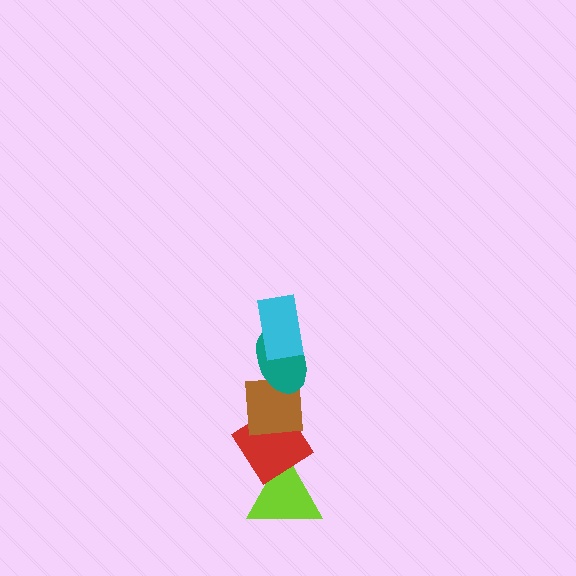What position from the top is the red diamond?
The red diamond is 4th from the top.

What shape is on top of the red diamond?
The brown square is on top of the red diamond.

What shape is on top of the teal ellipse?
The cyan rectangle is on top of the teal ellipse.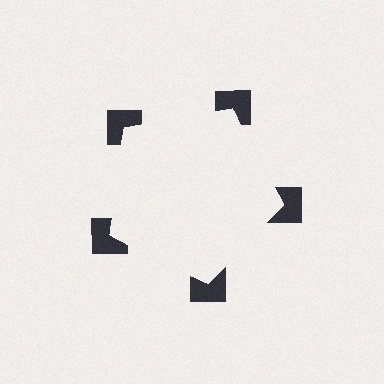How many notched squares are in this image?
There are 5 — one at each vertex of the illusory pentagon.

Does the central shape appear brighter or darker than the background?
It typically appears slightly brighter than the background, even though no actual brightness change is drawn.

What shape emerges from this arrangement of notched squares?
An illusory pentagon — its edges are inferred from the aligned wedge cuts in the notched squares, not physically drawn.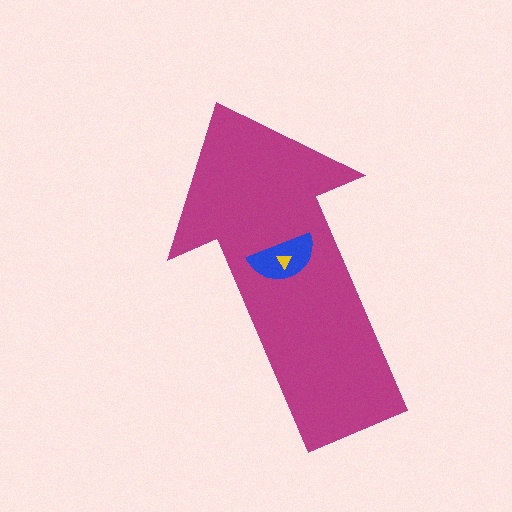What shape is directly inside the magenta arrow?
The blue semicircle.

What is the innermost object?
The yellow triangle.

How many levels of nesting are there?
3.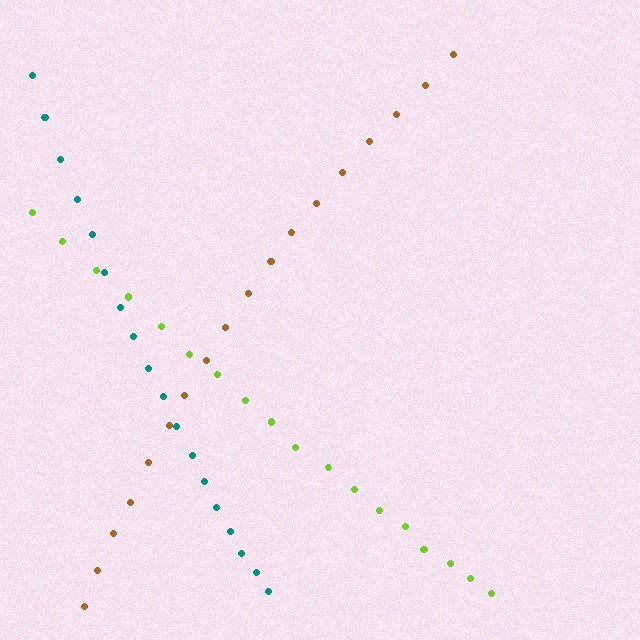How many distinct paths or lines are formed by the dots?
There are 3 distinct paths.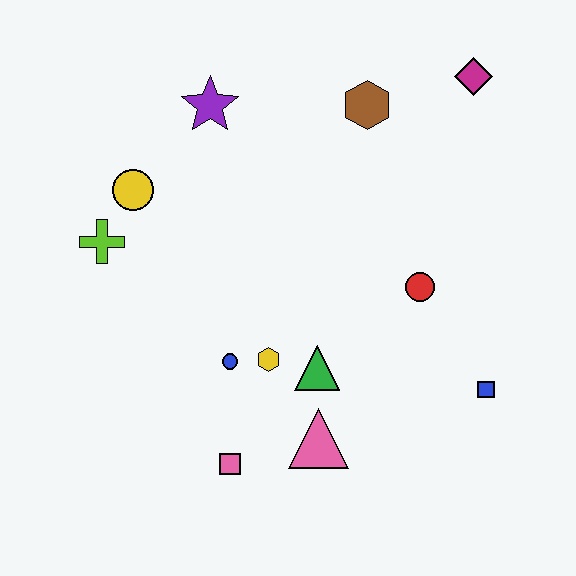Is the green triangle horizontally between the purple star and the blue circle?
No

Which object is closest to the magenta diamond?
The brown hexagon is closest to the magenta diamond.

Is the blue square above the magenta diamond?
No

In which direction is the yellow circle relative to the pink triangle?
The yellow circle is above the pink triangle.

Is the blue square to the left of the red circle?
No